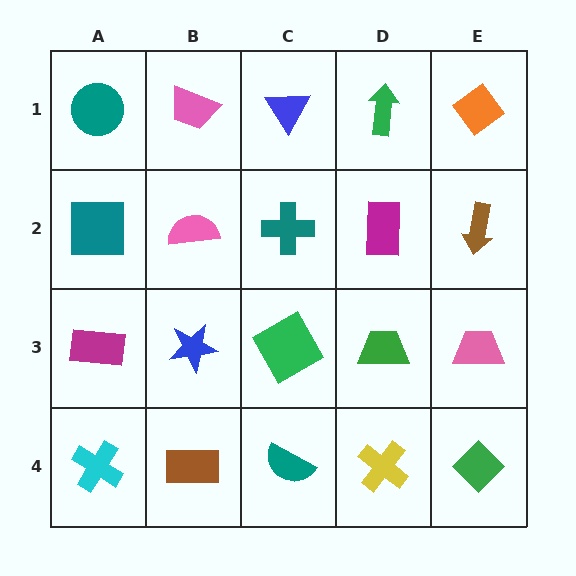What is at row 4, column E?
A green diamond.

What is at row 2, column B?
A pink semicircle.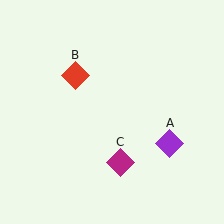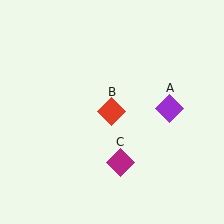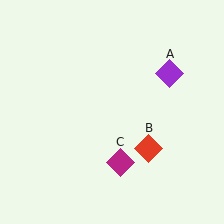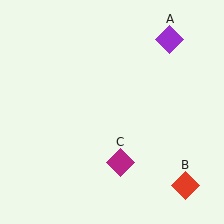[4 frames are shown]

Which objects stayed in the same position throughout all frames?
Magenta diamond (object C) remained stationary.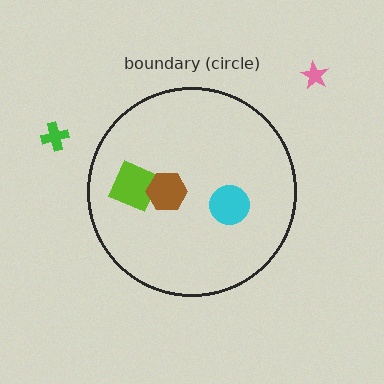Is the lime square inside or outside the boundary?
Inside.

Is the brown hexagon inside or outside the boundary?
Inside.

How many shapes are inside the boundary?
3 inside, 2 outside.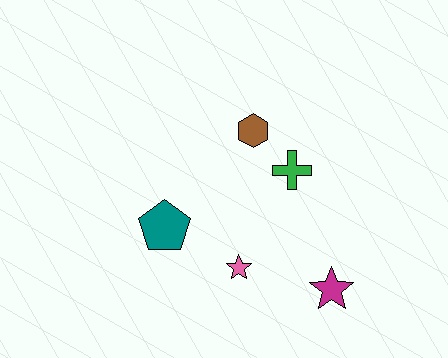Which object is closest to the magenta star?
The pink star is closest to the magenta star.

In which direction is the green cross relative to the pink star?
The green cross is above the pink star.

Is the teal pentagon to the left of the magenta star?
Yes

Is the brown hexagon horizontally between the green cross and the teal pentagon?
Yes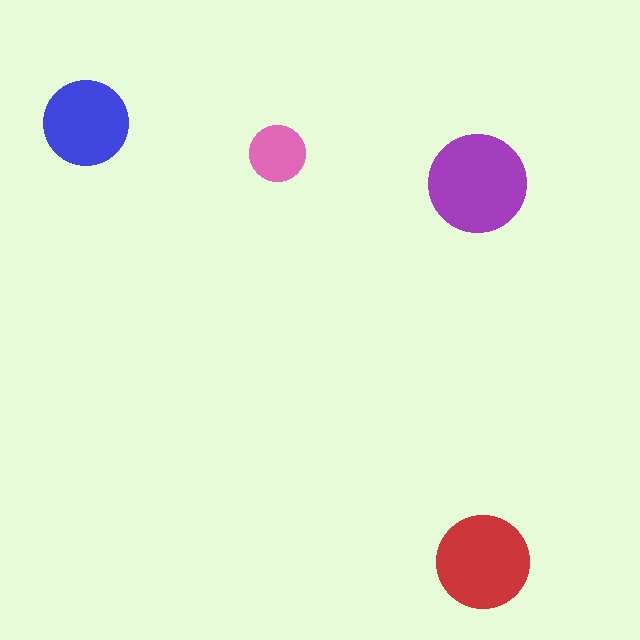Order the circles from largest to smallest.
the purple one, the red one, the blue one, the pink one.